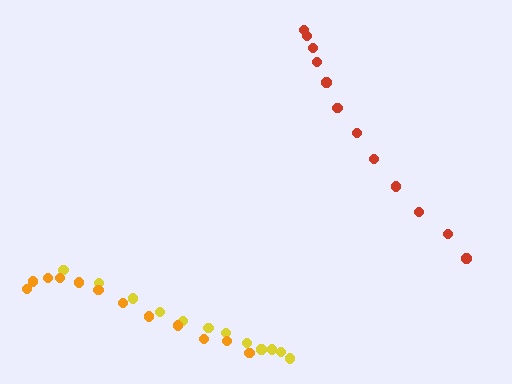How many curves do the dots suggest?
There are 3 distinct paths.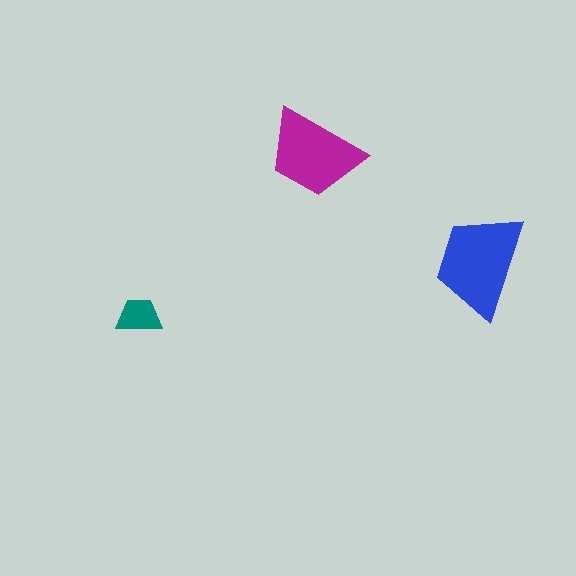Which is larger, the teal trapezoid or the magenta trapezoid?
The magenta one.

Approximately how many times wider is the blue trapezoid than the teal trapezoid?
About 2.5 times wider.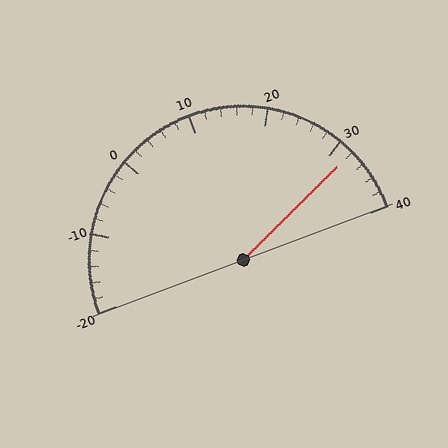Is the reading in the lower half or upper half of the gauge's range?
The reading is in the upper half of the range (-20 to 40).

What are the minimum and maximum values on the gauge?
The gauge ranges from -20 to 40.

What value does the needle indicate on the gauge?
The needle indicates approximately 32.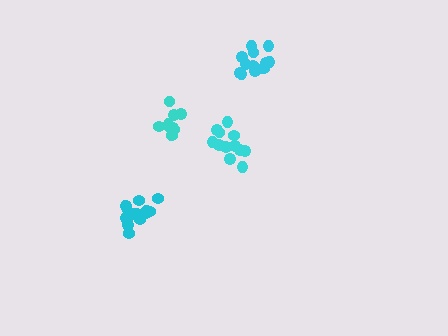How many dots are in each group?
Group 1: 12 dots, Group 2: 16 dots, Group 3: 14 dots, Group 4: 11 dots (53 total).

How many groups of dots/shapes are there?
There are 4 groups.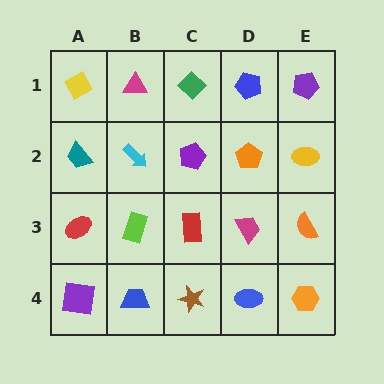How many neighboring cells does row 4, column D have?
3.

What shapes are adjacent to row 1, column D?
An orange pentagon (row 2, column D), a green diamond (row 1, column C), a purple pentagon (row 1, column E).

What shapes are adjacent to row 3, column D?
An orange pentagon (row 2, column D), a blue ellipse (row 4, column D), a red rectangle (row 3, column C), an orange semicircle (row 3, column E).